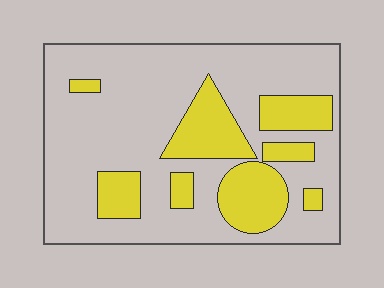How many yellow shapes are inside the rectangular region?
8.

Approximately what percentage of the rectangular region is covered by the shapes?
Approximately 25%.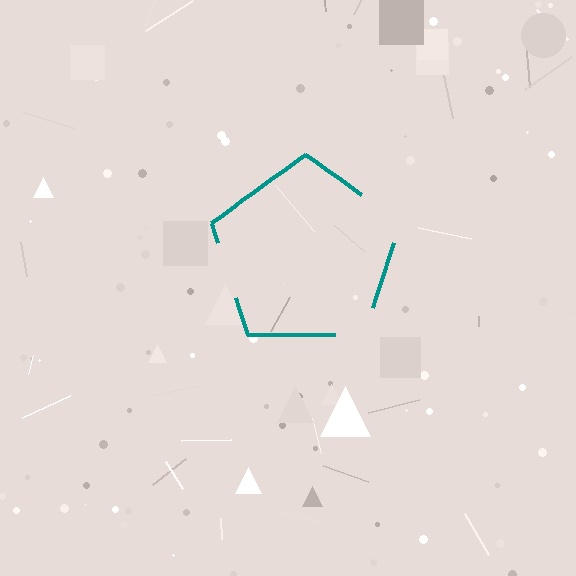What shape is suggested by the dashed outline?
The dashed outline suggests a pentagon.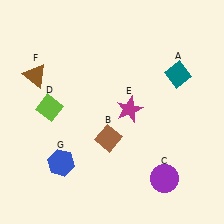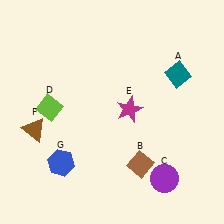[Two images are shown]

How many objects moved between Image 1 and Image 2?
2 objects moved between the two images.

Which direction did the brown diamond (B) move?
The brown diamond (B) moved right.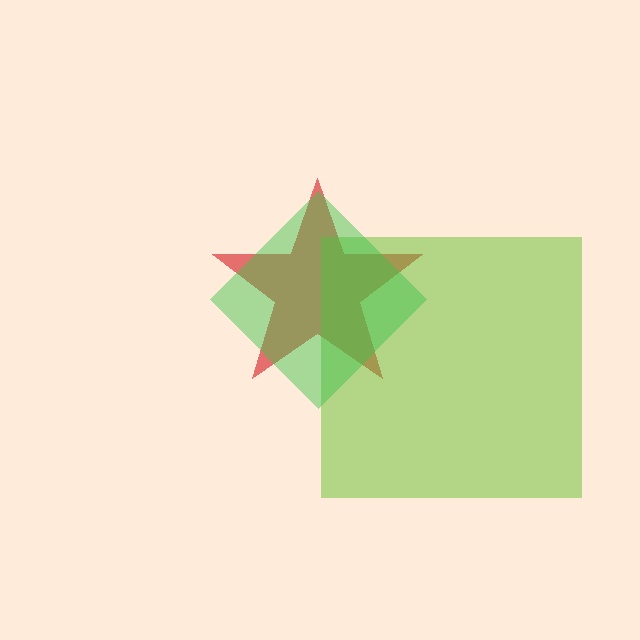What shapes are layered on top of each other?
The layered shapes are: a red star, a lime square, a green diamond.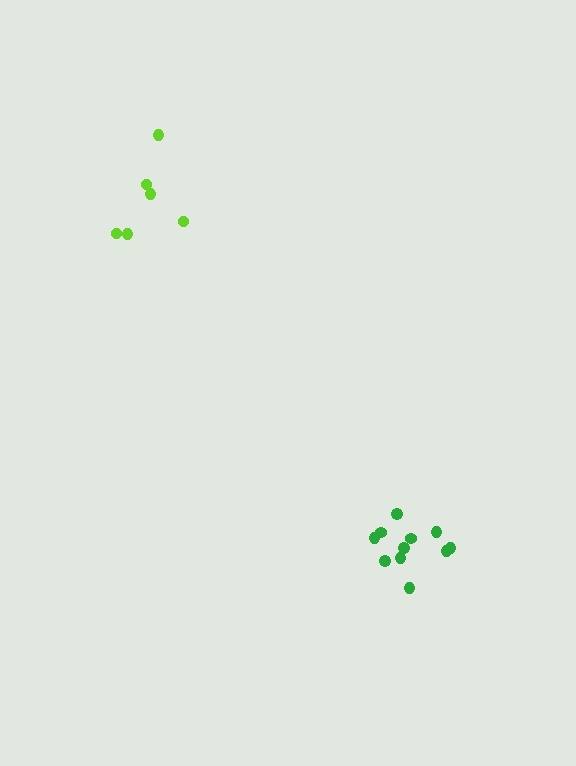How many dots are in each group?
Group 1: 11 dots, Group 2: 6 dots (17 total).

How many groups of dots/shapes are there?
There are 2 groups.